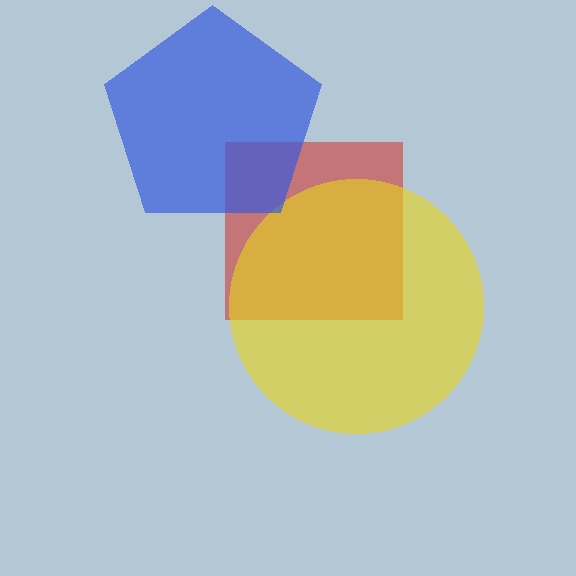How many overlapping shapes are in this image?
There are 3 overlapping shapes in the image.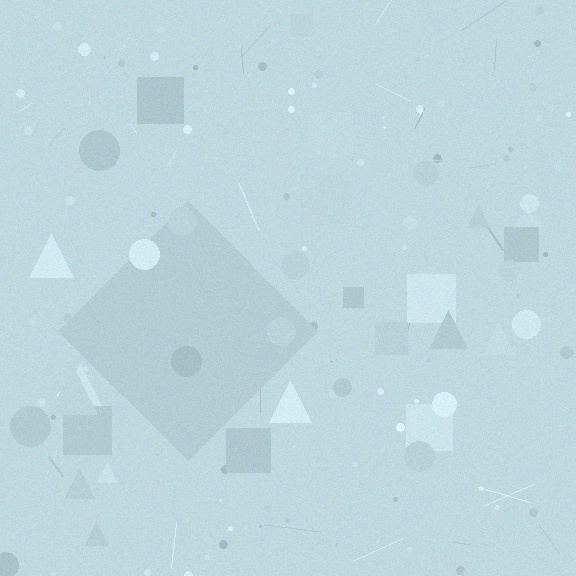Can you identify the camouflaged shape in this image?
The camouflaged shape is a diamond.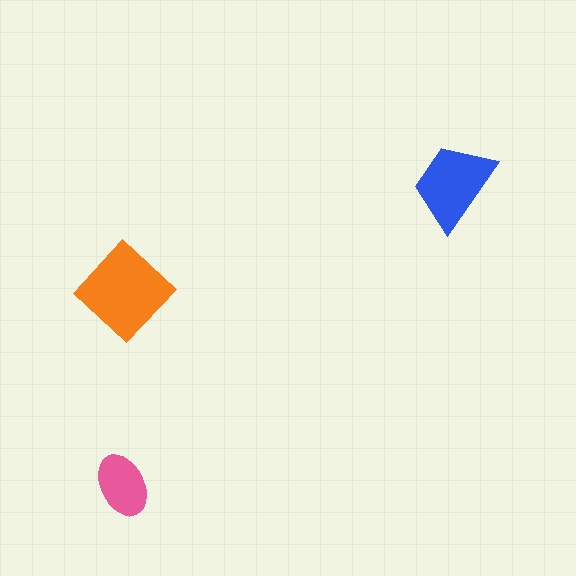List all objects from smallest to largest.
The pink ellipse, the blue trapezoid, the orange diamond.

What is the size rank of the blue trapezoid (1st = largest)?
2nd.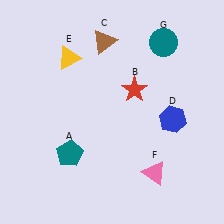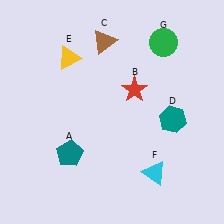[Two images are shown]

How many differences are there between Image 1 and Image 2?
There are 3 differences between the two images.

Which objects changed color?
D changed from blue to teal. F changed from pink to cyan. G changed from teal to green.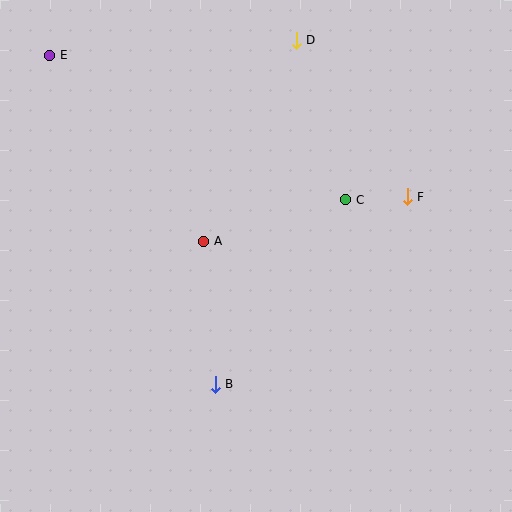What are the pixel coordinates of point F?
Point F is at (407, 197).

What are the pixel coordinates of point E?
Point E is at (50, 55).